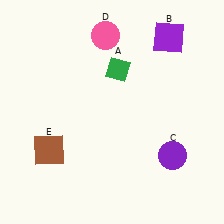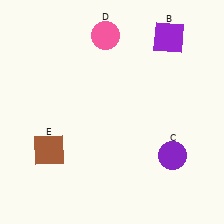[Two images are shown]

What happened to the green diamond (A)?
The green diamond (A) was removed in Image 2. It was in the top-right area of Image 1.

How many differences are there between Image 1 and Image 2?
There is 1 difference between the two images.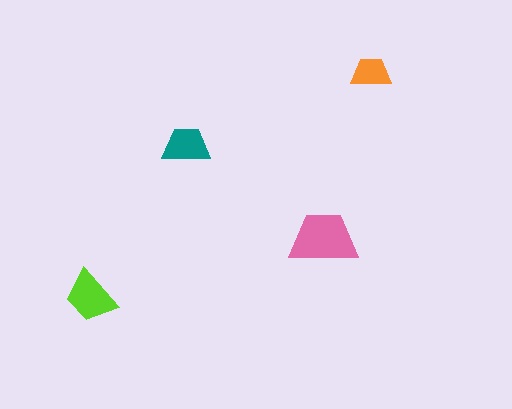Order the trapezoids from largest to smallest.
the pink one, the lime one, the teal one, the orange one.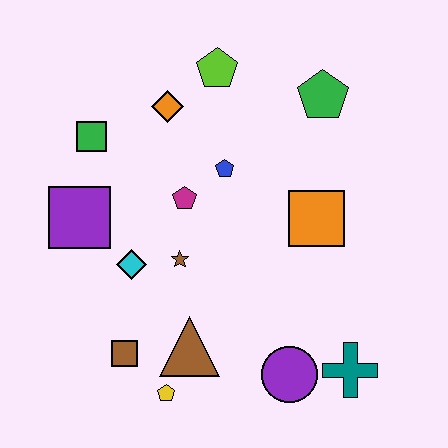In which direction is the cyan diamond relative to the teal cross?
The cyan diamond is to the left of the teal cross.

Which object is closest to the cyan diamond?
The brown star is closest to the cyan diamond.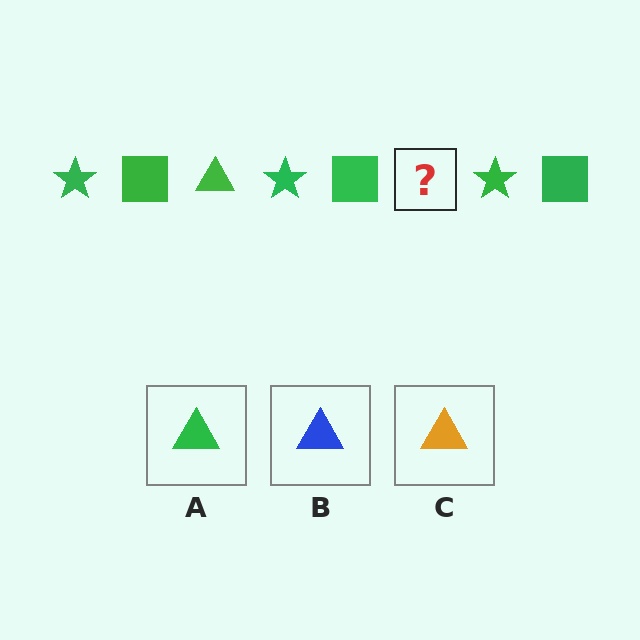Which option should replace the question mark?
Option A.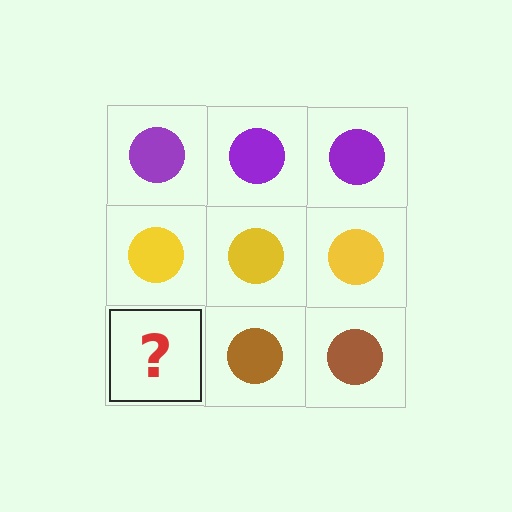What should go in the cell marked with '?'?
The missing cell should contain a brown circle.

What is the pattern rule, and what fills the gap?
The rule is that each row has a consistent color. The gap should be filled with a brown circle.